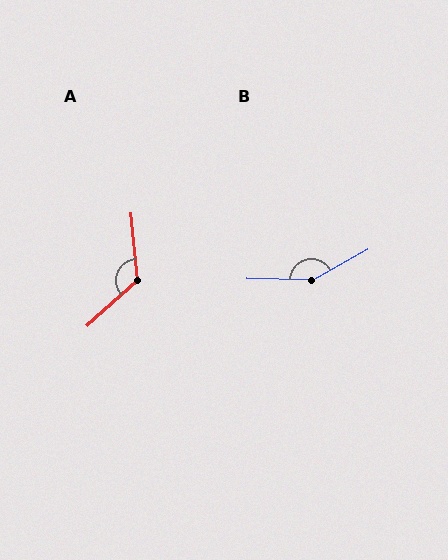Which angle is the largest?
B, at approximately 149 degrees.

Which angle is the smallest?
A, at approximately 126 degrees.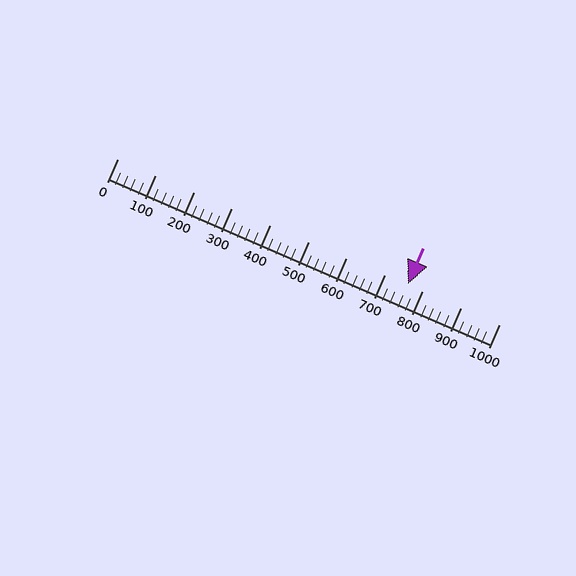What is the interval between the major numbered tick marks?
The major tick marks are spaced 100 units apart.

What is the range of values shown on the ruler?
The ruler shows values from 0 to 1000.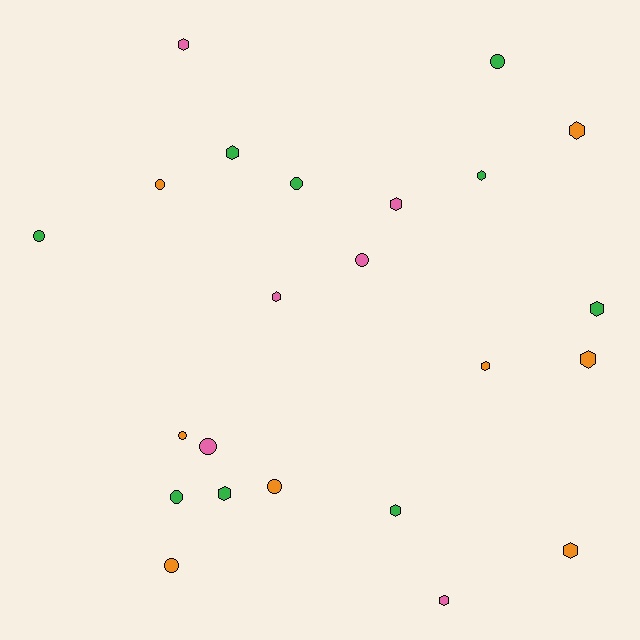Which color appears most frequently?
Green, with 9 objects.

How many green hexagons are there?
There are 5 green hexagons.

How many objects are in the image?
There are 23 objects.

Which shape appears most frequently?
Hexagon, with 13 objects.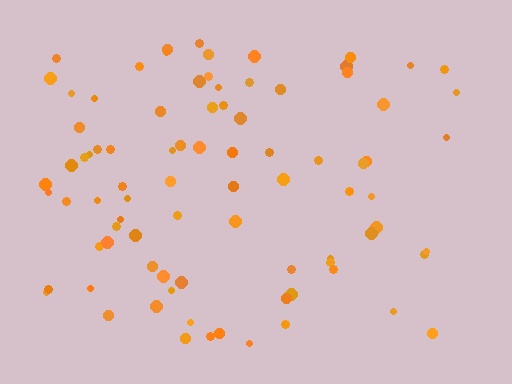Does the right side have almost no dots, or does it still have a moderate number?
Still a moderate number, just noticeably fewer than the left.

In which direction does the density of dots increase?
From right to left, with the left side densest.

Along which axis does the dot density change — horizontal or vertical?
Horizontal.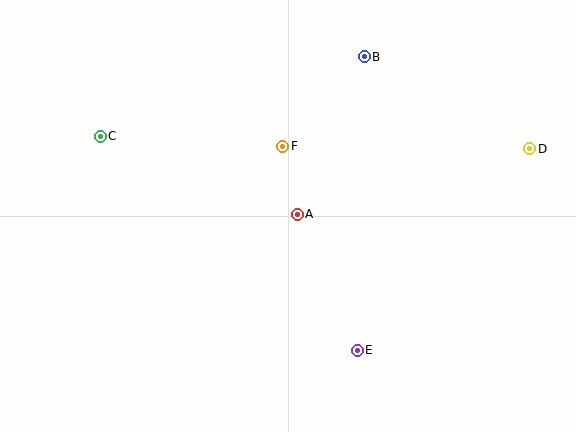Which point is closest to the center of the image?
Point A at (297, 214) is closest to the center.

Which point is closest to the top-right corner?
Point D is closest to the top-right corner.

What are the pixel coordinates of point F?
Point F is at (283, 146).